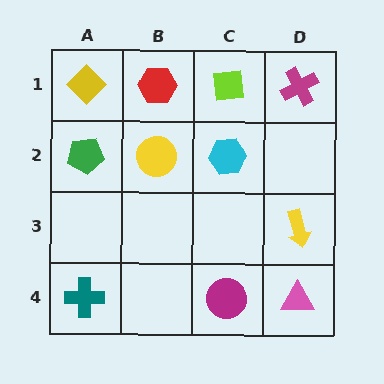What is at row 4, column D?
A pink triangle.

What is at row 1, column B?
A red hexagon.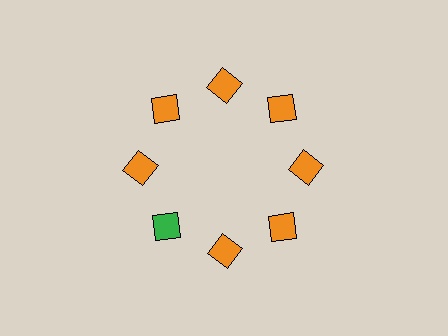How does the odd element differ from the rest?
It has a different color: green instead of orange.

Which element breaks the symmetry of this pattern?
The green square at roughly the 8 o'clock position breaks the symmetry. All other shapes are orange squares.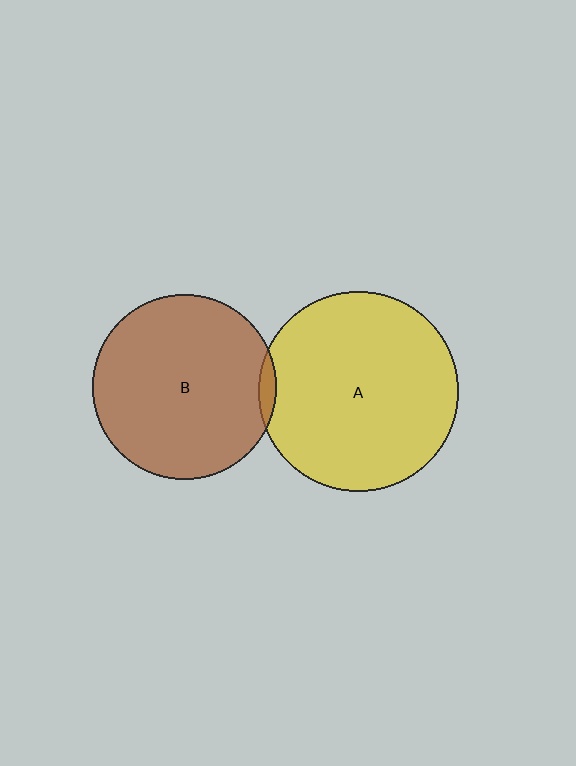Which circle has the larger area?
Circle A (yellow).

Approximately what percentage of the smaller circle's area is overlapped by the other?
Approximately 5%.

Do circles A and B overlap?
Yes.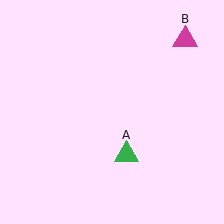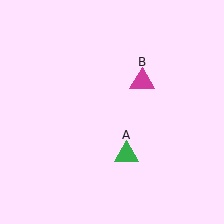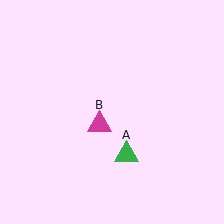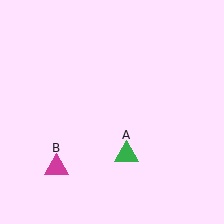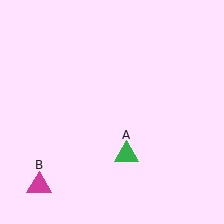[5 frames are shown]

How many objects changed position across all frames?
1 object changed position: magenta triangle (object B).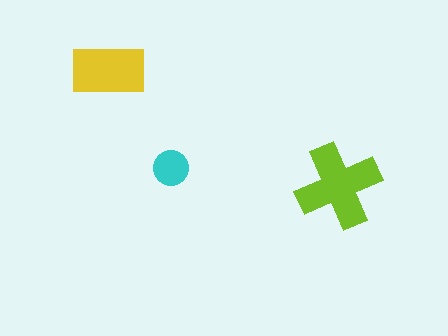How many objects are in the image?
There are 3 objects in the image.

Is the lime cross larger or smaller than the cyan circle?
Larger.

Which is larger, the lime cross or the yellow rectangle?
The lime cross.